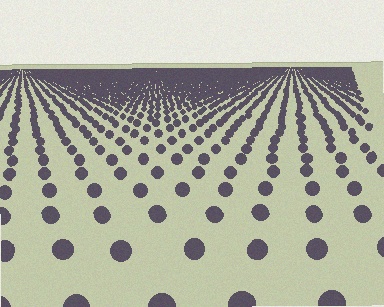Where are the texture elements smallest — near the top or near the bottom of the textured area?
Near the top.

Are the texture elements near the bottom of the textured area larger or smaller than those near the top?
Larger. Near the bottom, elements are closer to the viewer and appear at a bigger on-screen size.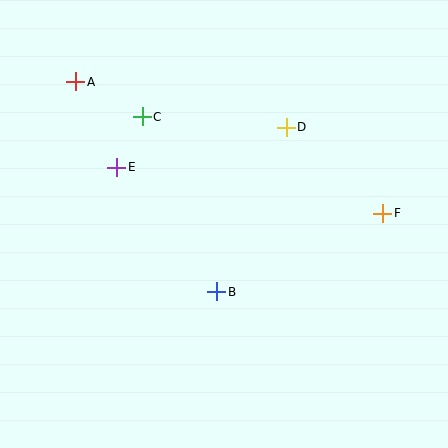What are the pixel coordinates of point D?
Point D is at (286, 127).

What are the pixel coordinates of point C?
Point C is at (142, 117).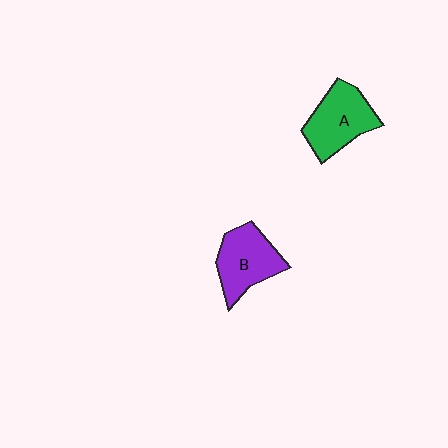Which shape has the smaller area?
Shape B (purple).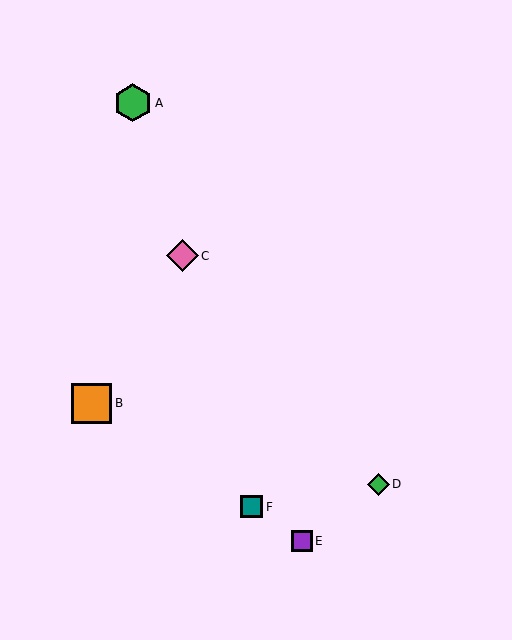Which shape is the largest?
The orange square (labeled B) is the largest.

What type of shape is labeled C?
Shape C is a pink diamond.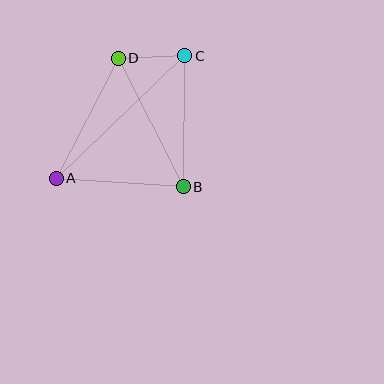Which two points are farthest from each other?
Points A and C are farthest from each other.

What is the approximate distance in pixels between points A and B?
The distance between A and B is approximately 127 pixels.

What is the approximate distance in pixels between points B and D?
The distance between B and D is approximately 144 pixels.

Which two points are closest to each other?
Points C and D are closest to each other.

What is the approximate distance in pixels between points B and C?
The distance between B and C is approximately 131 pixels.